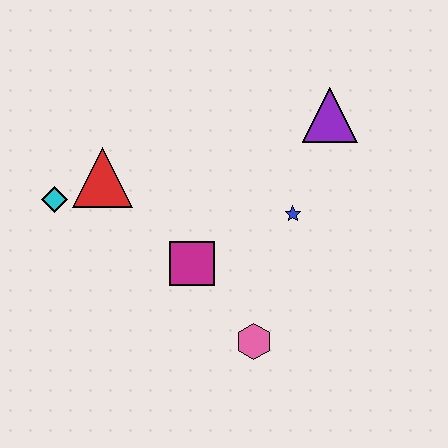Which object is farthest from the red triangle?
The purple triangle is farthest from the red triangle.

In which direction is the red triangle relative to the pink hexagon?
The red triangle is above the pink hexagon.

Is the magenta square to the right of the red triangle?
Yes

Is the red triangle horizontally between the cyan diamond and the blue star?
Yes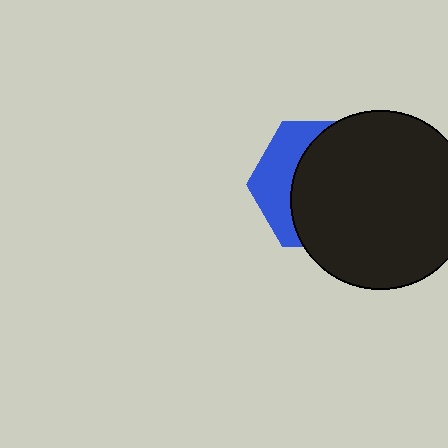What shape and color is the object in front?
The object in front is a black circle.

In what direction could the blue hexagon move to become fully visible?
The blue hexagon could move left. That would shift it out from behind the black circle entirely.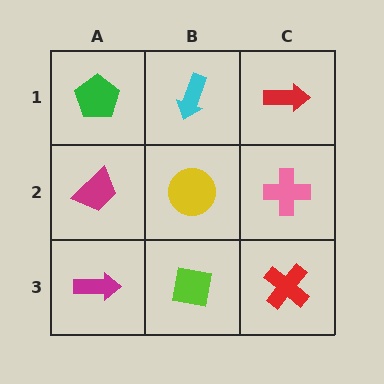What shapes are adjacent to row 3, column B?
A yellow circle (row 2, column B), a magenta arrow (row 3, column A), a red cross (row 3, column C).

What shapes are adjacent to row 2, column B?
A cyan arrow (row 1, column B), a lime square (row 3, column B), a magenta trapezoid (row 2, column A), a pink cross (row 2, column C).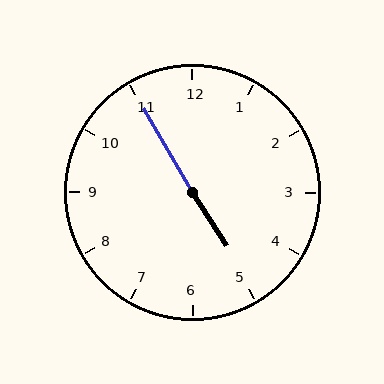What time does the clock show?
4:55.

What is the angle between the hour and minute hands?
Approximately 178 degrees.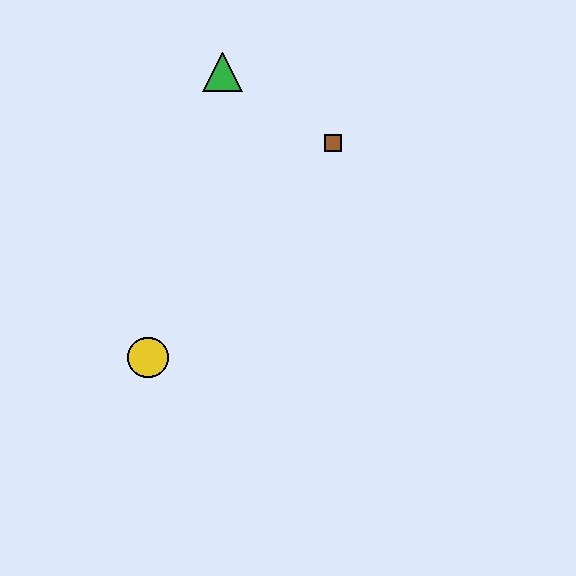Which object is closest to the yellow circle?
The brown square is closest to the yellow circle.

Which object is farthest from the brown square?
The yellow circle is farthest from the brown square.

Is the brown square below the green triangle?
Yes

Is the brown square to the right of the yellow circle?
Yes